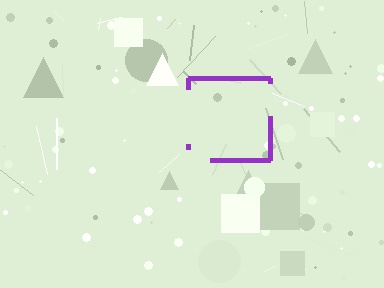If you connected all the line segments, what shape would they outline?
They would outline a square.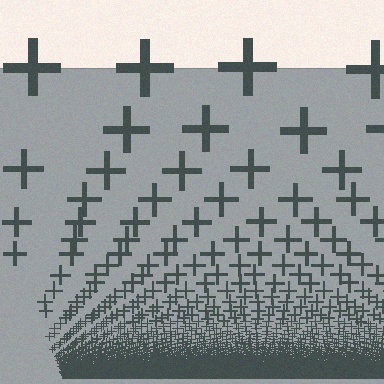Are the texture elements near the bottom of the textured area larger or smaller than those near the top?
Smaller. The gradient is inverted — elements near the bottom are smaller and denser.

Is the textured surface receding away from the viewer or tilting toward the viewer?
The surface appears to tilt toward the viewer. Texture elements get larger and sparser toward the top.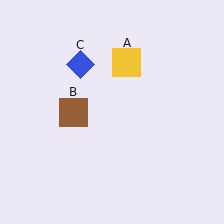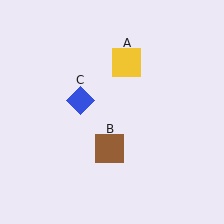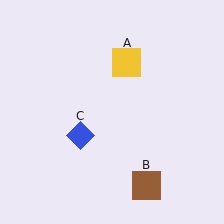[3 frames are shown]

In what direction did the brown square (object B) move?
The brown square (object B) moved down and to the right.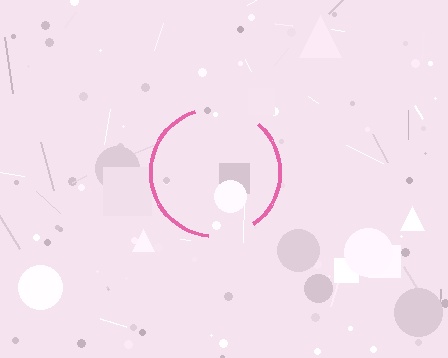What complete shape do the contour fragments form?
The contour fragments form a circle.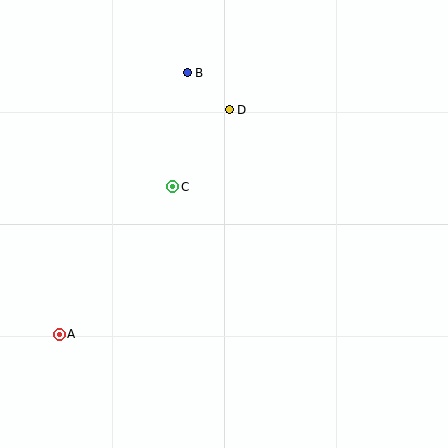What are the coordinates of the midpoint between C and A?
The midpoint between C and A is at (116, 261).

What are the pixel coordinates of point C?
Point C is at (173, 187).